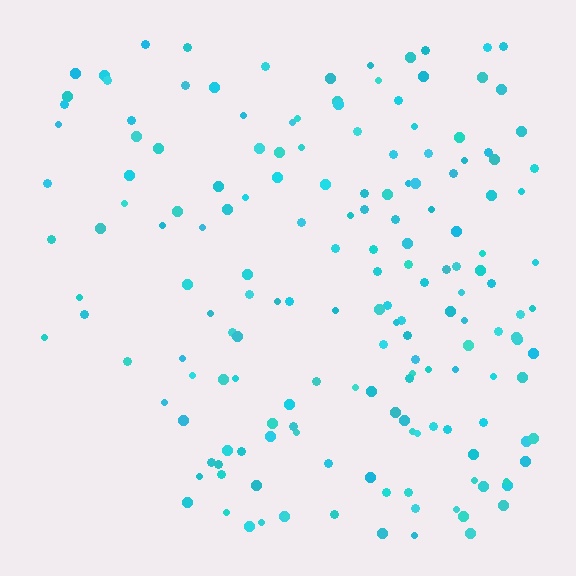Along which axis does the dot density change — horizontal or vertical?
Horizontal.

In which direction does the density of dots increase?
From left to right, with the right side densest.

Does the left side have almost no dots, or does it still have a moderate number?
Still a moderate number, just noticeably fewer than the right.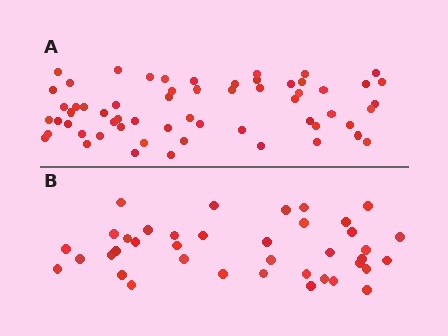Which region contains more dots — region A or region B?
Region A (the top region) has more dots.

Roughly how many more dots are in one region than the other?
Region A has approximately 20 more dots than region B.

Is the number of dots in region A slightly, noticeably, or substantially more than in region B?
Region A has substantially more. The ratio is roughly 1.5 to 1.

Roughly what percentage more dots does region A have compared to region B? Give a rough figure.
About 55% more.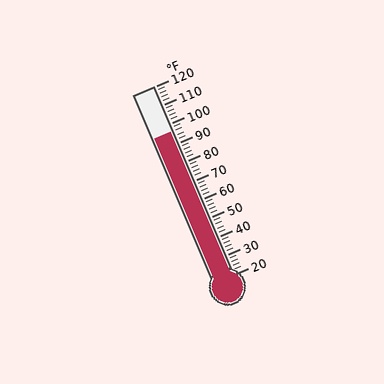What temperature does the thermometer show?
The thermometer shows approximately 96°F.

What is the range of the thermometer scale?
The thermometer scale ranges from 20°F to 120°F.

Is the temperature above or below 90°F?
The temperature is above 90°F.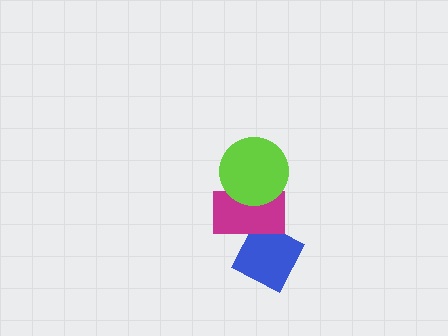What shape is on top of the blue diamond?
The magenta rectangle is on top of the blue diamond.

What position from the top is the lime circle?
The lime circle is 1st from the top.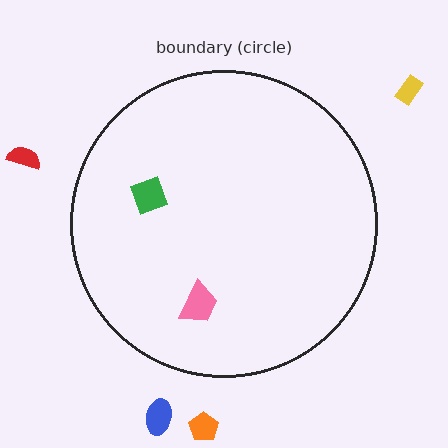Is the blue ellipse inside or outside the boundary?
Outside.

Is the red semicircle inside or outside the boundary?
Outside.